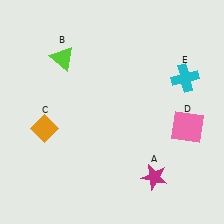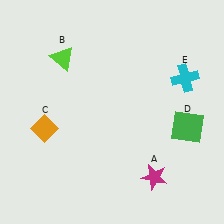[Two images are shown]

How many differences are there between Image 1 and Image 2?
There is 1 difference between the two images.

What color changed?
The square (D) changed from pink in Image 1 to green in Image 2.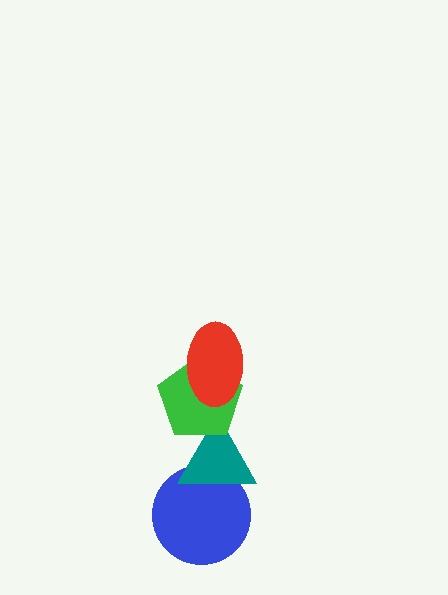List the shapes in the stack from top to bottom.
From top to bottom: the red ellipse, the green pentagon, the teal triangle, the blue circle.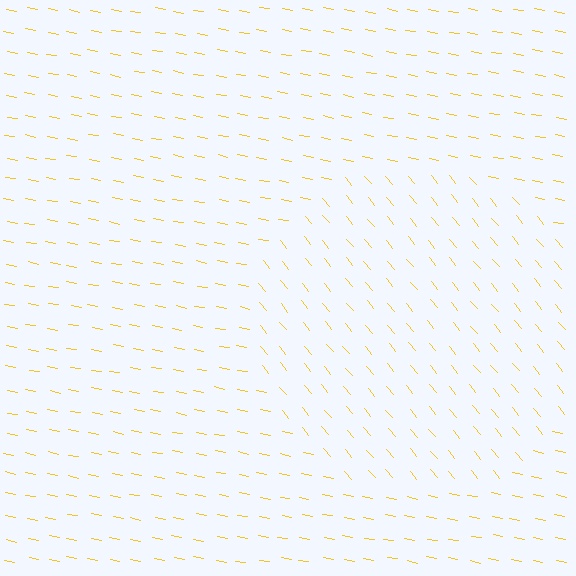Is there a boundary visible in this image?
Yes, there is a texture boundary formed by a change in line orientation.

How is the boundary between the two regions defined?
The boundary is defined purely by a change in line orientation (approximately 40 degrees difference). All lines are the same color and thickness.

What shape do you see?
I see a circle.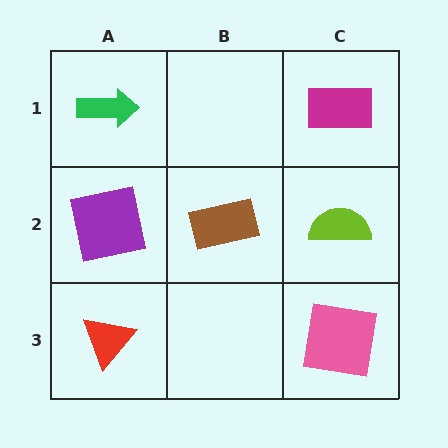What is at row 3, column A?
A red triangle.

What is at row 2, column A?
A purple square.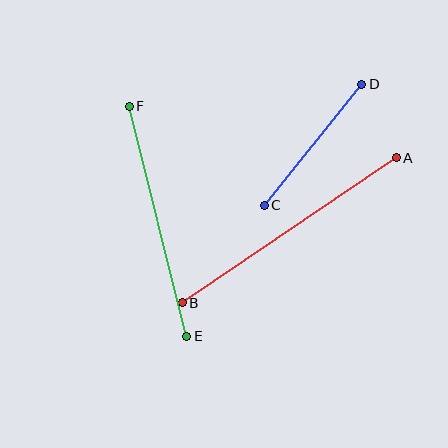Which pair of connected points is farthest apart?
Points A and B are farthest apart.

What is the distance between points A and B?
The distance is approximately 258 pixels.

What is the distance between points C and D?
The distance is approximately 155 pixels.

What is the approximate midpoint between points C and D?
The midpoint is at approximately (313, 145) pixels.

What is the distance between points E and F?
The distance is approximately 237 pixels.